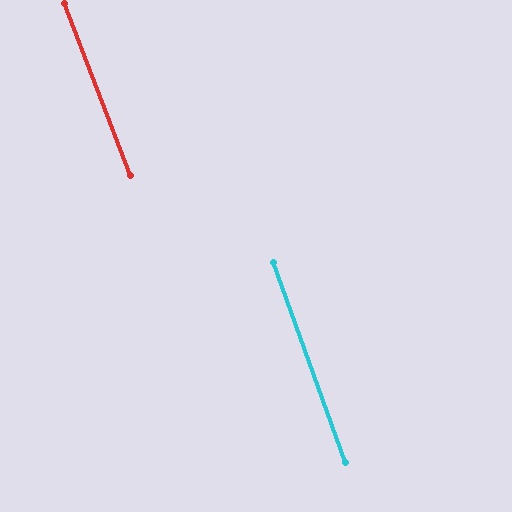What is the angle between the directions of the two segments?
Approximately 1 degree.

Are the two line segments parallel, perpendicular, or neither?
Parallel — their directions differ by only 0.9°.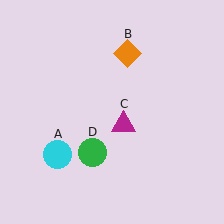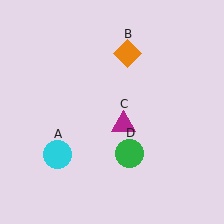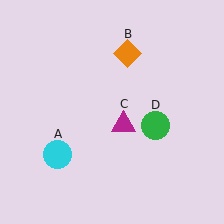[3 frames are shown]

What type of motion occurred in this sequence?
The green circle (object D) rotated counterclockwise around the center of the scene.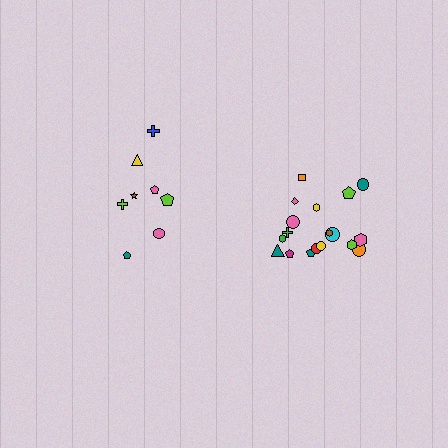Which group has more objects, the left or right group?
The right group.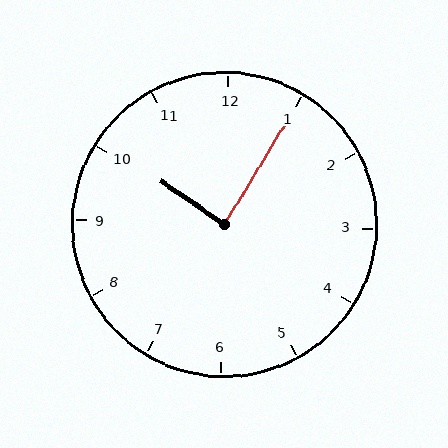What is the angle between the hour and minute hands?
Approximately 88 degrees.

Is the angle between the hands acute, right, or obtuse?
It is right.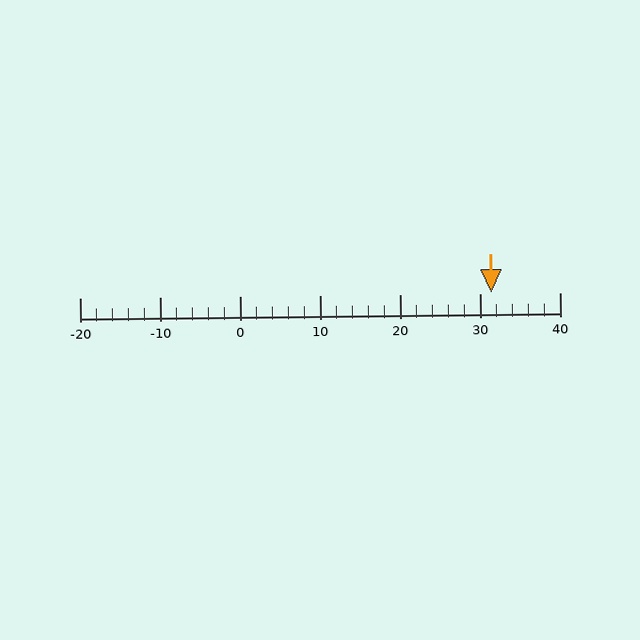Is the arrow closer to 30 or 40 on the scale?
The arrow is closer to 30.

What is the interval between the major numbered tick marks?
The major tick marks are spaced 10 units apart.